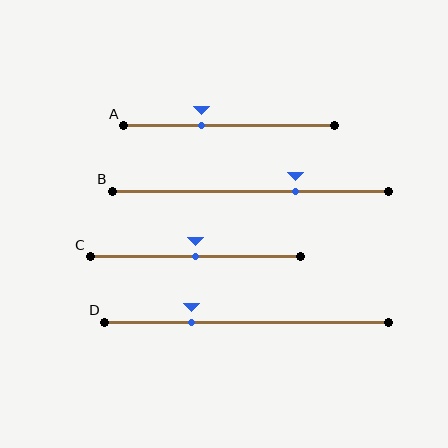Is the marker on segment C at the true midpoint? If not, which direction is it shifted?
Yes, the marker on segment C is at the true midpoint.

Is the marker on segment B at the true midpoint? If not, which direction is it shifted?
No, the marker on segment B is shifted to the right by about 17% of the segment length.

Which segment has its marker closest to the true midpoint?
Segment C has its marker closest to the true midpoint.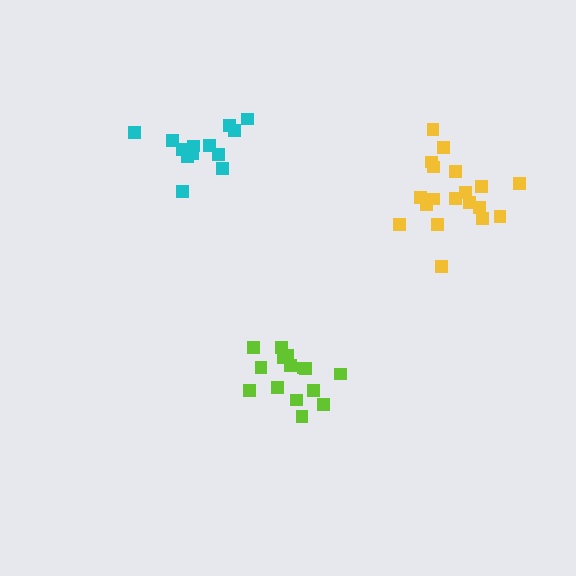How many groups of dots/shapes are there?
There are 3 groups.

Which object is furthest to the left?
The cyan cluster is leftmost.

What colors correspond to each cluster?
The clusters are colored: lime, cyan, yellow.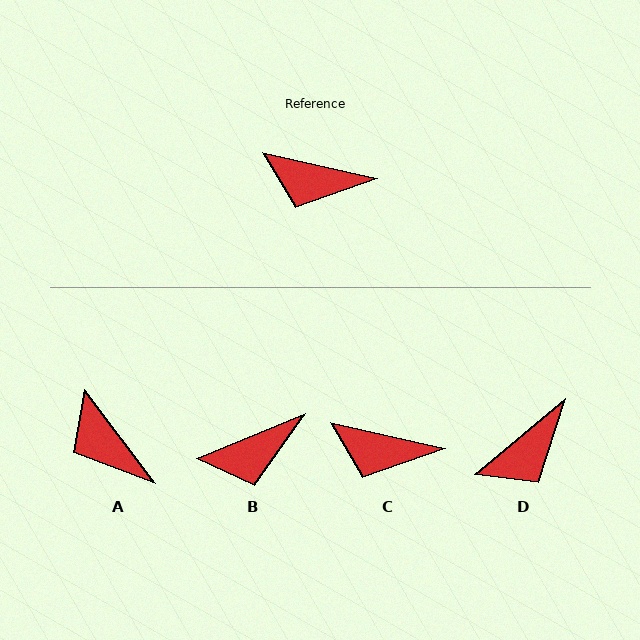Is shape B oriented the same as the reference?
No, it is off by about 35 degrees.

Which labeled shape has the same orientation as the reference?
C.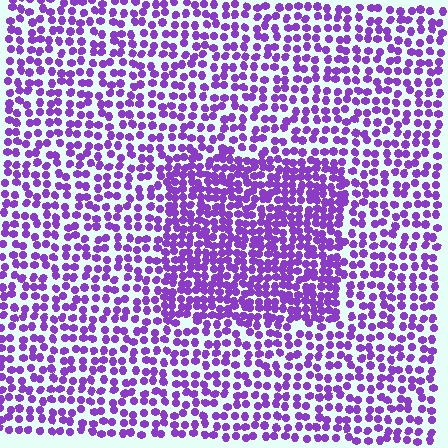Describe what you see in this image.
The image contains small purple elements arranged at two different densities. A rectangle-shaped region is visible where the elements are more densely packed than the surrounding area.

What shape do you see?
I see a rectangle.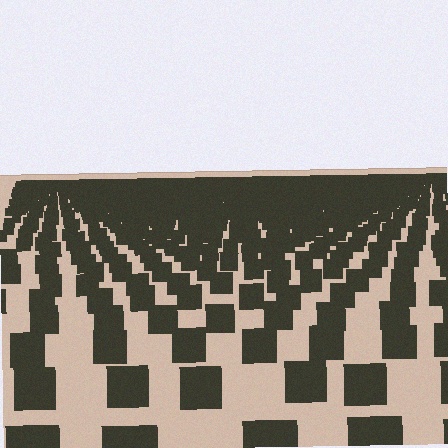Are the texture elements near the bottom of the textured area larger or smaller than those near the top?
Larger. Near the bottom, elements are closer to the viewer and appear at a bigger on-screen size.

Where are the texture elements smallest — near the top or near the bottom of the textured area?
Near the top.